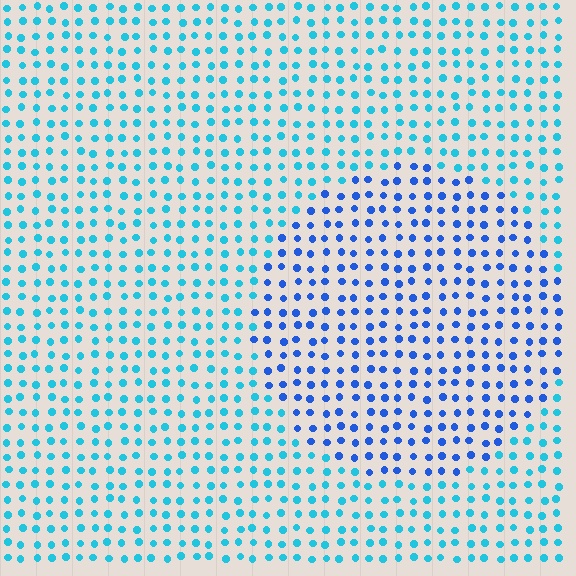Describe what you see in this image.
The image is filled with small cyan elements in a uniform arrangement. A circle-shaped region is visible where the elements are tinted to a slightly different hue, forming a subtle color boundary.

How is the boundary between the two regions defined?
The boundary is defined purely by a slight shift in hue (about 34 degrees). Spacing, size, and orientation are identical on both sides.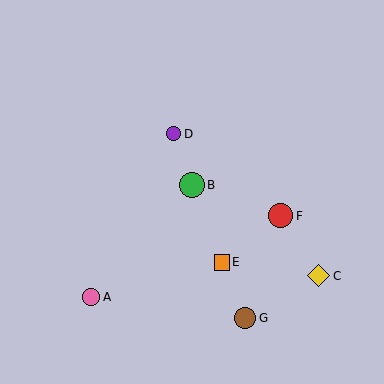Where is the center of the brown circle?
The center of the brown circle is at (245, 318).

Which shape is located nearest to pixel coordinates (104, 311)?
The pink circle (labeled A) at (91, 297) is nearest to that location.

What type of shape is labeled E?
Shape E is an orange square.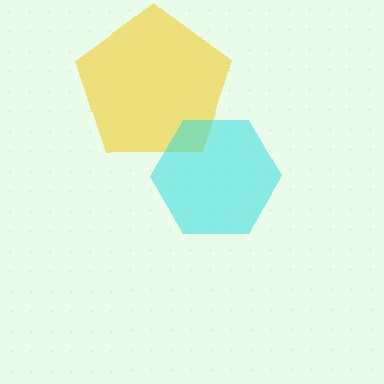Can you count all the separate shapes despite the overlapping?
Yes, there are 2 separate shapes.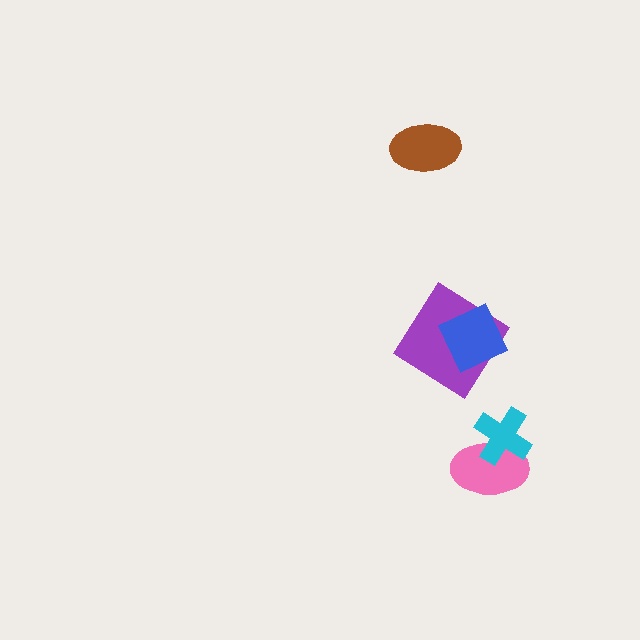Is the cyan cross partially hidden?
No, no other shape covers it.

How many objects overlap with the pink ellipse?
1 object overlaps with the pink ellipse.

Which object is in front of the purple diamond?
The blue square is in front of the purple diamond.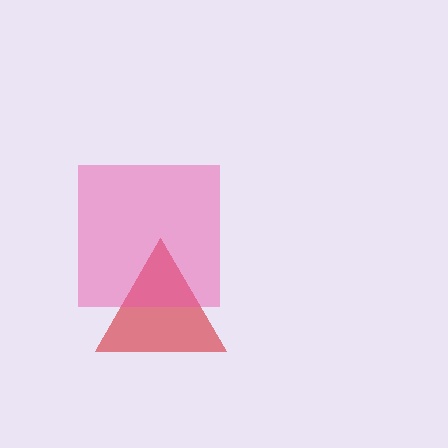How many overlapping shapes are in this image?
There are 2 overlapping shapes in the image.